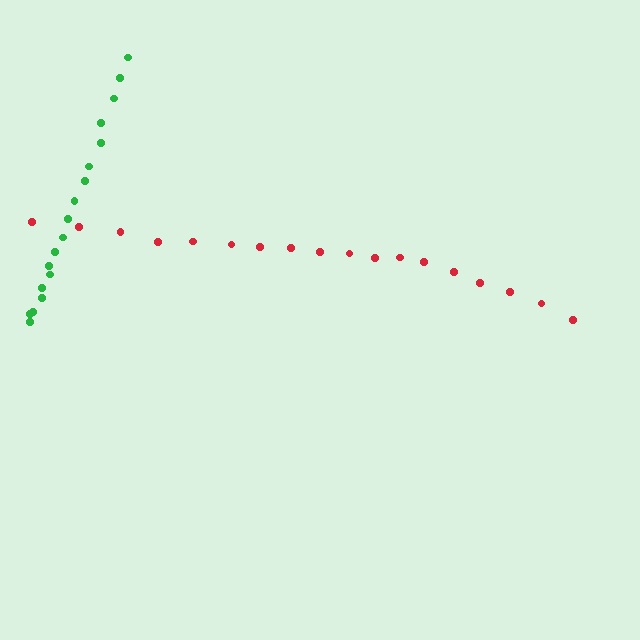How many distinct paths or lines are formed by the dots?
There are 2 distinct paths.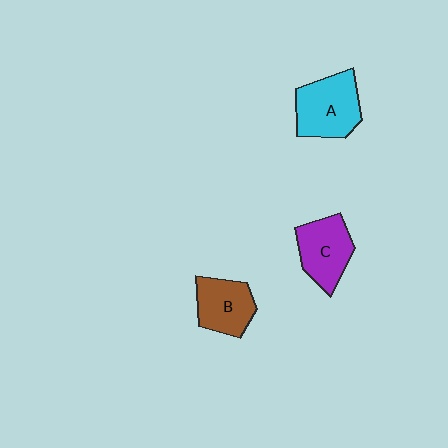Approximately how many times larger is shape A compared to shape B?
Approximately 1.2 times.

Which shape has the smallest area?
Shape B (brown).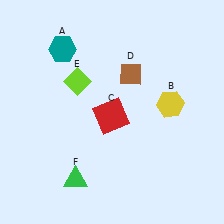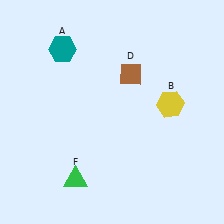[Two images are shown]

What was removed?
The red square (C), the lime diamond (E) were removed in Image 2.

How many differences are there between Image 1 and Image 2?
There are 2 differences between the two images.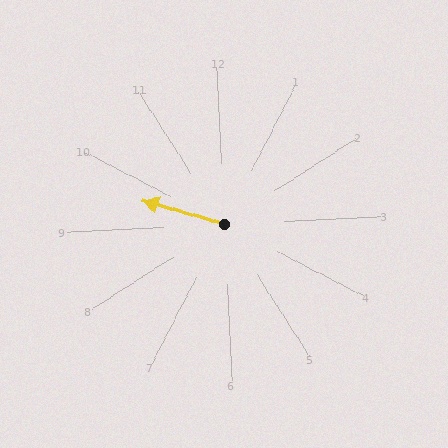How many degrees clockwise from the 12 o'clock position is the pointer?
Approximately 289 degrees.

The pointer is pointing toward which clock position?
Roughly 10 o'clock.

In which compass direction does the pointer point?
West.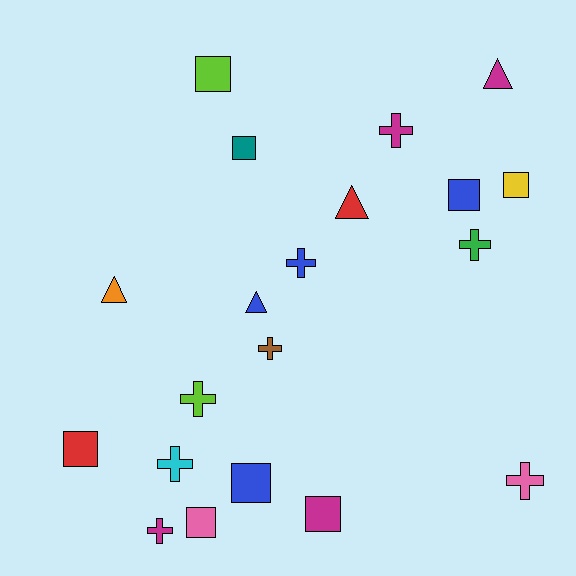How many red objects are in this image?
There are 2 red objects.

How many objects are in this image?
There are 20 objects.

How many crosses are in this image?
There are 8 crosses.